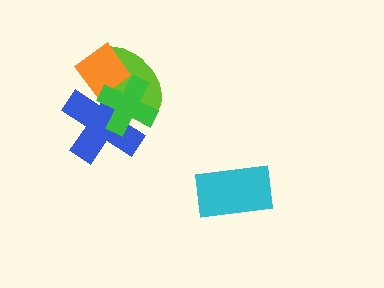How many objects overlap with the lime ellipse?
3 objects overlap with the lime ellipse.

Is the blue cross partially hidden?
Yes, it is partially covered by another shape.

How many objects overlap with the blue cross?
3 objects overlap with the blue cross.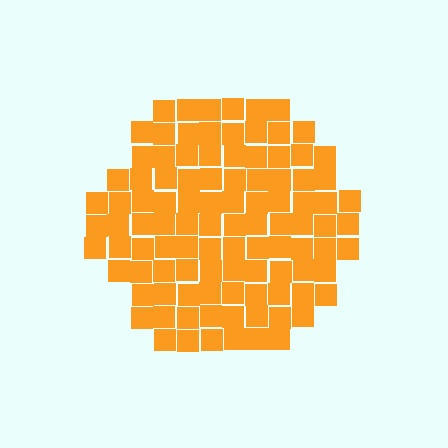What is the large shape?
The large shape is a hexagon.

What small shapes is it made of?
It is made of small squares.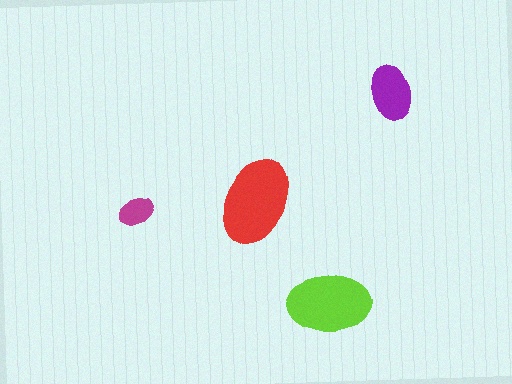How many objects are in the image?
There are 4 objects in the image.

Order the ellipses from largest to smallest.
the red one, the lime one, the purple one, the magenta one.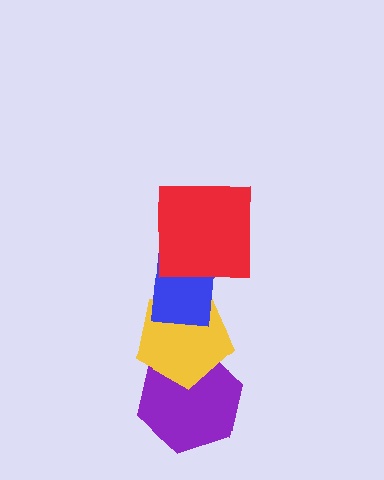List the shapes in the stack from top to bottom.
From top to bottom: the red square, the blue rectangle, the yellow pentagon, the purple hexagon.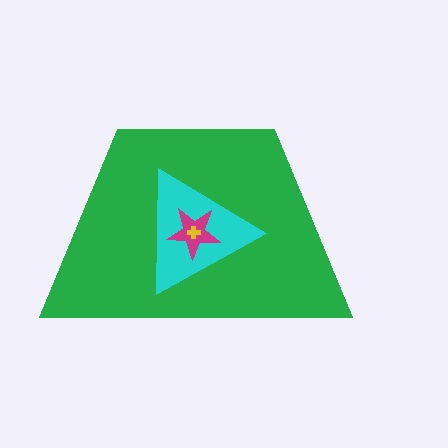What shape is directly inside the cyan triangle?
The magenta star.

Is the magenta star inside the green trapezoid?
Yes.